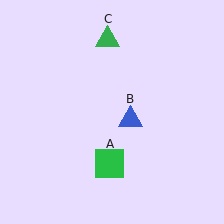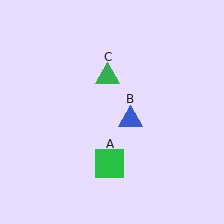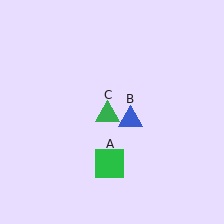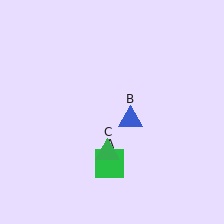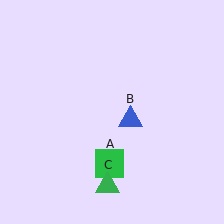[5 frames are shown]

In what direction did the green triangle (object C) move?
The green triangle (object C) moved down.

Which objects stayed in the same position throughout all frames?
Green square (object A) and blue triangle (object B) remained stationary.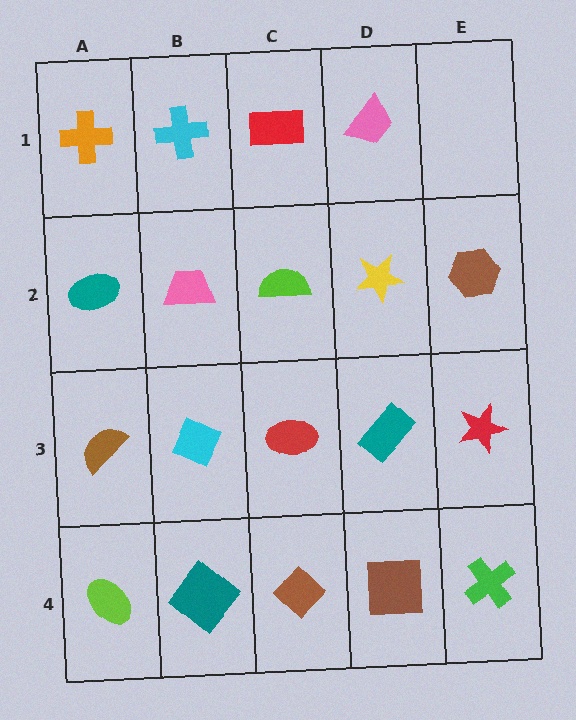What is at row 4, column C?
A brown diamond.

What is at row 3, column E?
A red star.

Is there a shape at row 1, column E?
No, that cell is empty.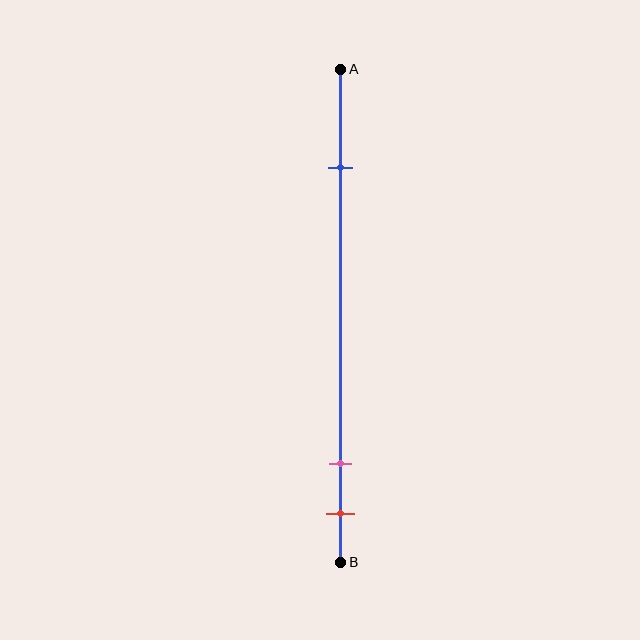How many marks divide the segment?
There are 3 marks dividing the segment.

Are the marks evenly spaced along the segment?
No, the marks are not evenly spaced.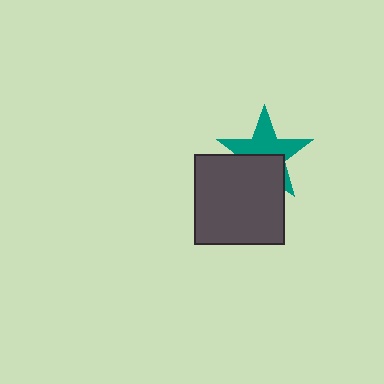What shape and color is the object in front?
The object in front is a dark gray square.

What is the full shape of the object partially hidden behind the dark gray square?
The partially hidden object is a teal star.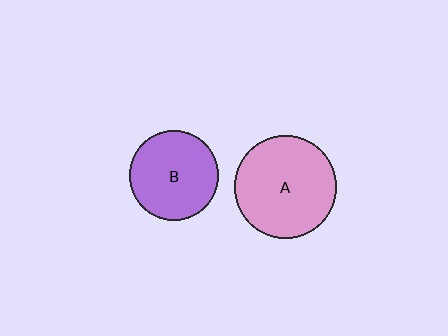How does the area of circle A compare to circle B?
Approximately 1.3 times.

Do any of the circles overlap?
No, none of the circles overlap.